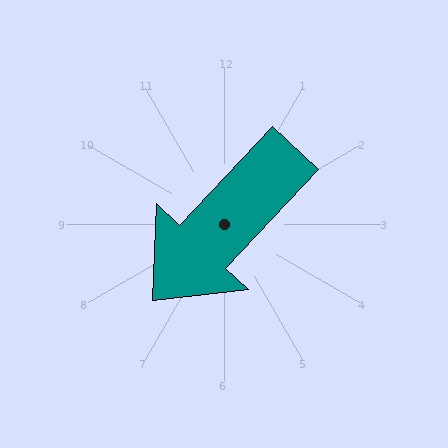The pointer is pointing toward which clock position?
Roughly 7 o'clock.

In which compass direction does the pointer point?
Southwest.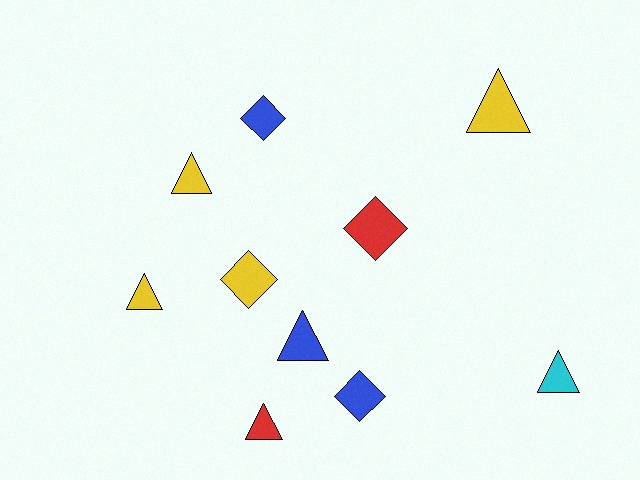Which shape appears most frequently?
Triangle, with 6 objects.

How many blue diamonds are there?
There are 2 blue diamonds.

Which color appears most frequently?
Yellow, with 4 objects.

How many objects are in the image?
There are 10 objects.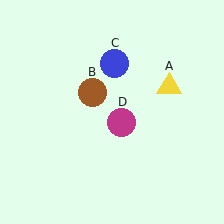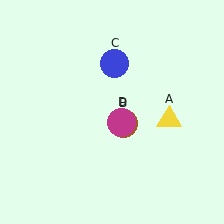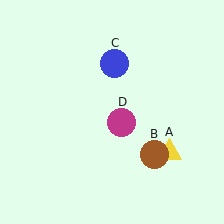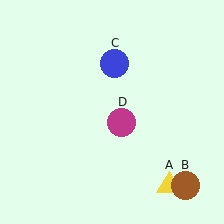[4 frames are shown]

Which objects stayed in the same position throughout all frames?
Blue circle (object C) and magenta circle (object D) remained stationary.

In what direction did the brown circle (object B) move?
The brown circle (object B) moved down and to the right.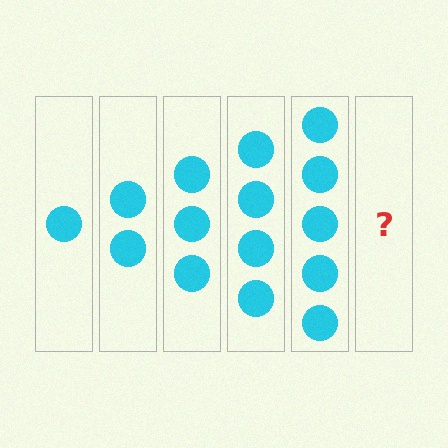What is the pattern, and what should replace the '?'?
The pattern is that each step adds one more circle. The '?' should be 6 circles.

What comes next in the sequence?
The next element should be 6 circles.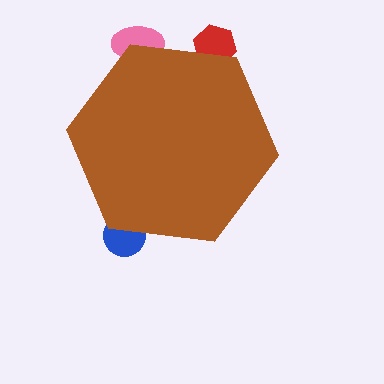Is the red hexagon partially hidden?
Yes, the red hexagon is partially hidden behind the brown hexagon.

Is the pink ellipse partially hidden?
Yes, the pink ellipse is partially hidden behind the brown hexagon.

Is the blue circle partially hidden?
Yes, the blue circle is partially hidden behind the brown hexagon.